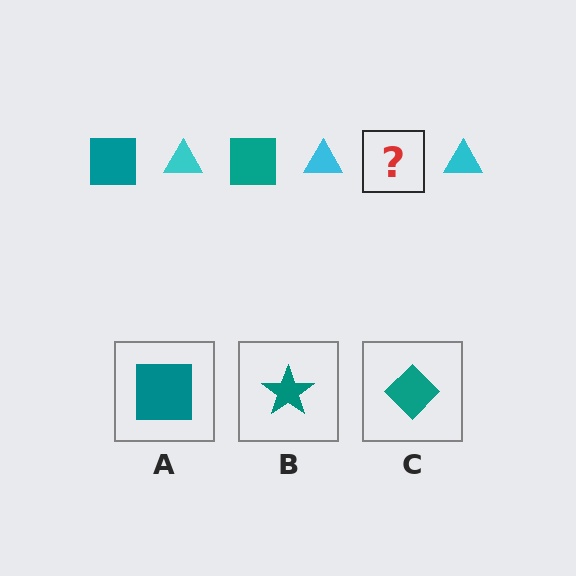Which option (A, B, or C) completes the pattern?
A.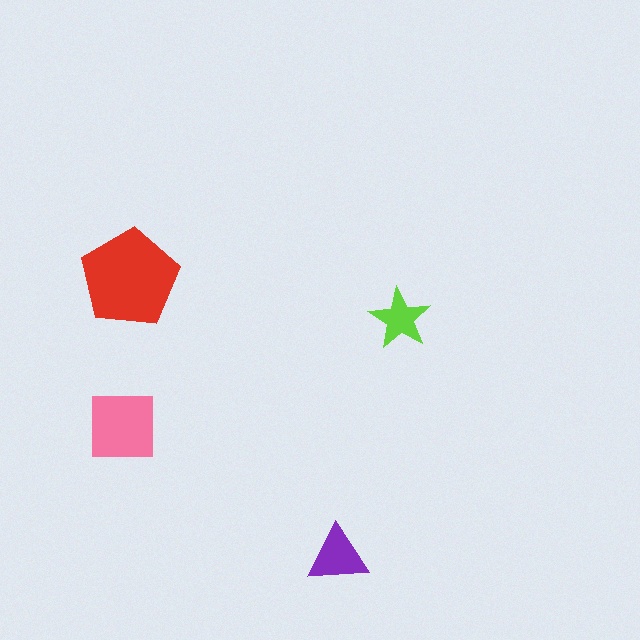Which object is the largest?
The red pentagon.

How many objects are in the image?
There are 4 objects in the image.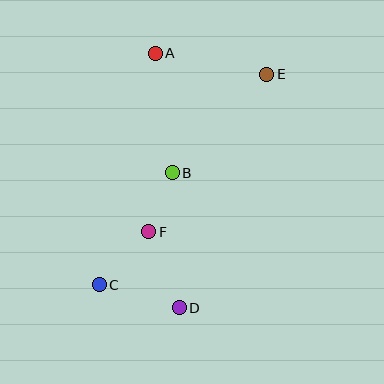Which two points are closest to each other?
Points B and F are closest to each other.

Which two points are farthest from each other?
Points C and E are farthest from each other.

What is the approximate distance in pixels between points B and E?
The distance between B and E is approximately 137 pixels.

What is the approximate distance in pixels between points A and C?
The distance between A and C is approximately 239 pixels.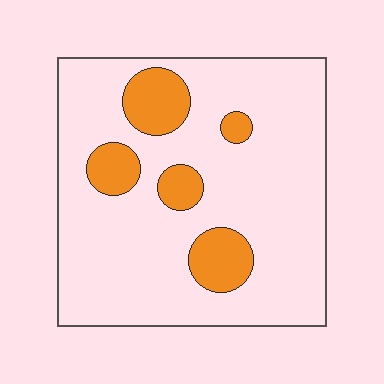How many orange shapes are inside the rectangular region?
5.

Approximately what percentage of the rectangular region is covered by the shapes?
Approximately 15%.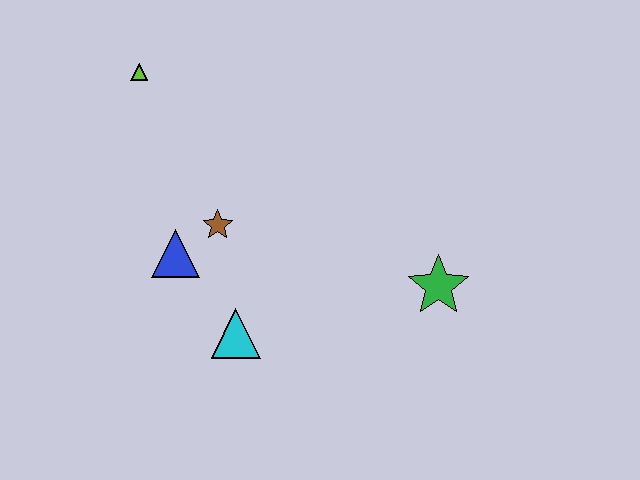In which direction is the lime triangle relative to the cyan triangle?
The lime triangle is above the cyan triangle.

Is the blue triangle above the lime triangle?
No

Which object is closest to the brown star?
The blue triangle is closest to the brown star.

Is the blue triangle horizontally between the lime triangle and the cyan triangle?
Yes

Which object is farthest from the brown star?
The green star is farthest from the brown star.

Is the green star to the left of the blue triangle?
No